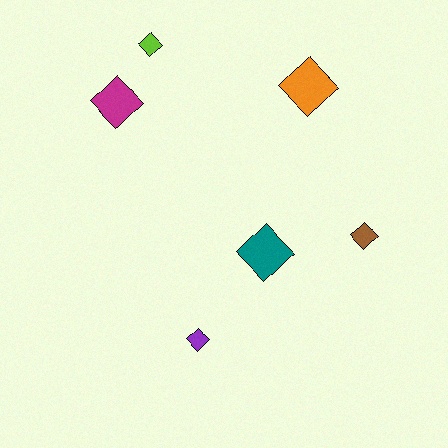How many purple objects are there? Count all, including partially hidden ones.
There is 1 purple object.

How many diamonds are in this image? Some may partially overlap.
There are 6 diamonds.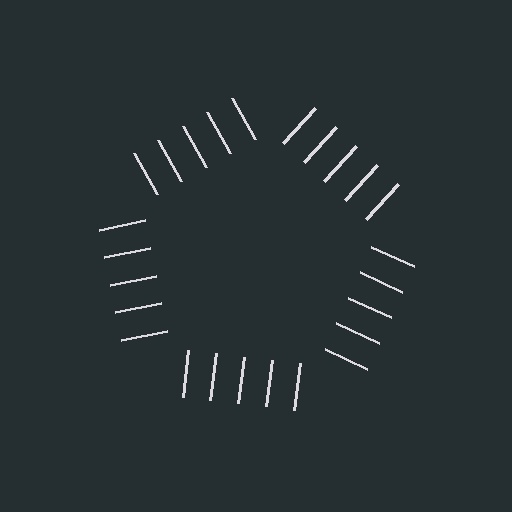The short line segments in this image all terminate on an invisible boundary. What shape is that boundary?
An illusory pentagon — the line segments terminate on its edges but no continuous stroke is drawn.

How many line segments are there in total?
25 — 5 along each of the 5 edges.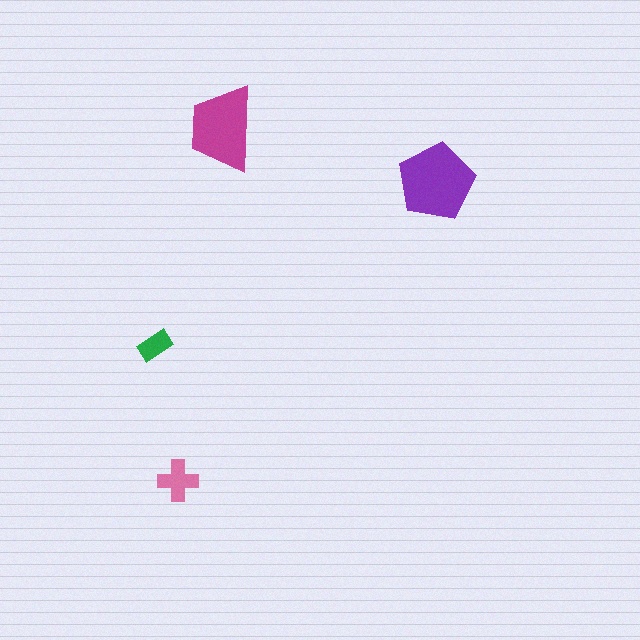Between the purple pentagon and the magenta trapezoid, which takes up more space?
The purple pentagon.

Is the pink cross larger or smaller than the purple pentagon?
Smaller.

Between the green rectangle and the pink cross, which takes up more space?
The pink cross.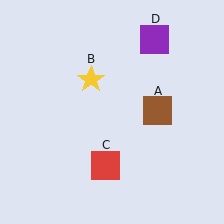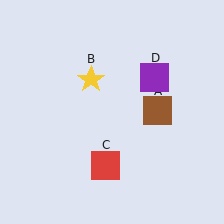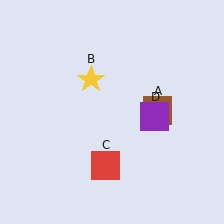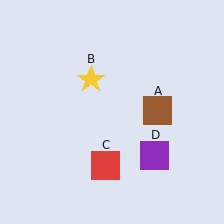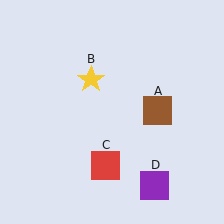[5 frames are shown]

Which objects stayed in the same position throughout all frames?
Brown square (object A) and yellow star (object B) and red square (object C) remained stationary.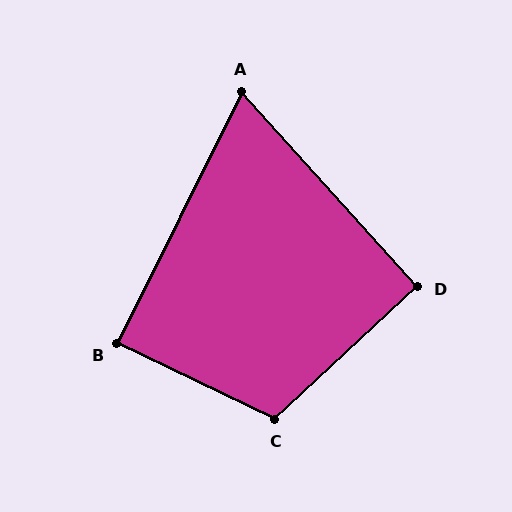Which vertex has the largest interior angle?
C, at approximately 111 degrees.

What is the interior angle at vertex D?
Approximately 91 degrees (approximately right).